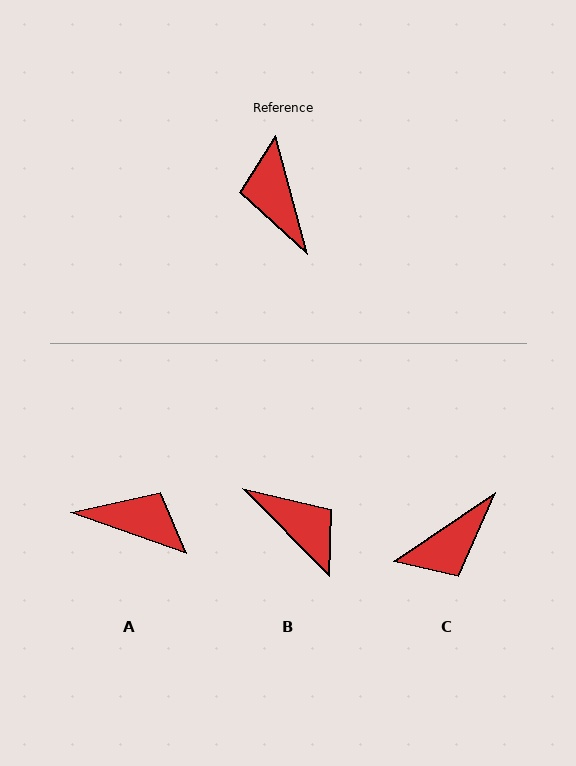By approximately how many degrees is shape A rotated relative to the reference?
Approximately 124 degrees clockwise.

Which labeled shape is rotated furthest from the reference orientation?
B, about 150 degrees away.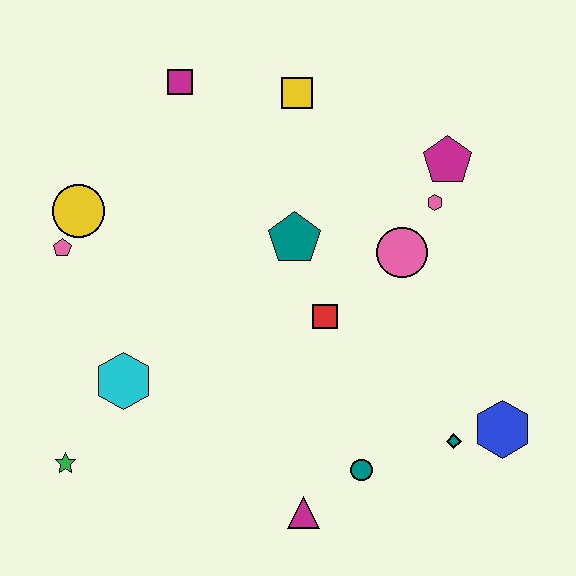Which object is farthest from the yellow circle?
The blue hexagon is farthest from the yellow circle.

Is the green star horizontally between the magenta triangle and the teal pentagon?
No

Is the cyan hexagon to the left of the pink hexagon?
Yes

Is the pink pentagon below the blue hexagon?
No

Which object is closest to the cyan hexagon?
The green star is closest to the cyan hexagon.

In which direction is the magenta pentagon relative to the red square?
The magenta pentagon is above the red square.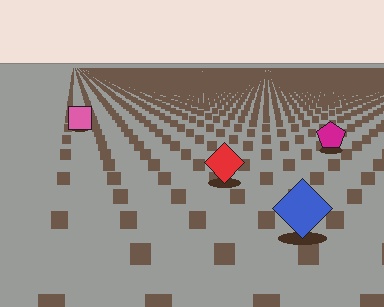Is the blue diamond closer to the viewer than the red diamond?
Yes. The blue diamond is closer — you can tell from the texture gradient: the ground texture is coarser near it.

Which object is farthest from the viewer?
The pink square is farthest from the viewer. It appears smaller and the ground texture around it is denser.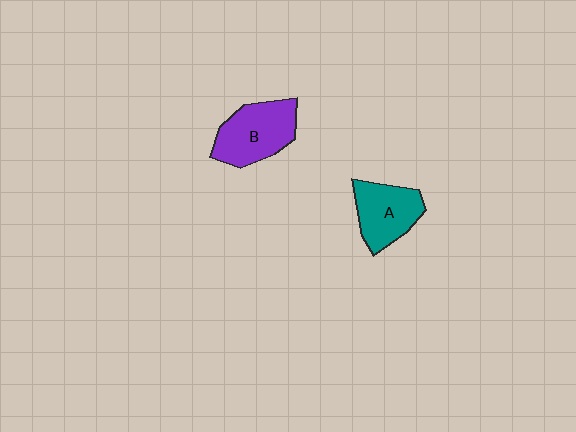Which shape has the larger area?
Shape B (purple).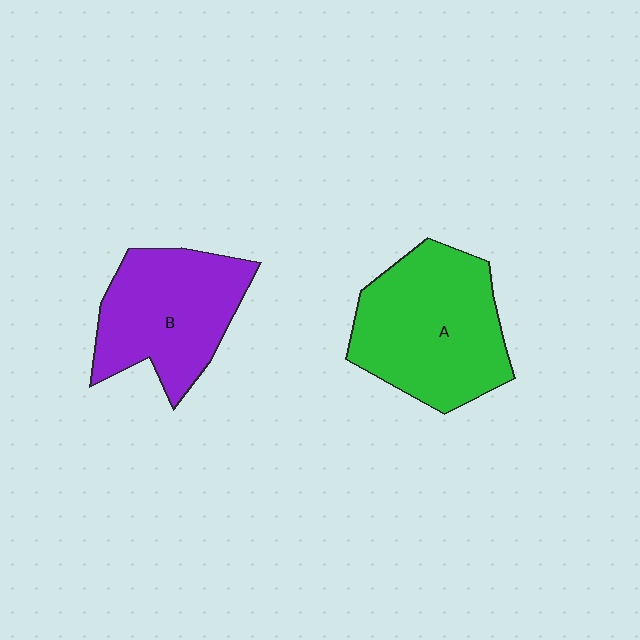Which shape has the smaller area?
Shape B (purple).